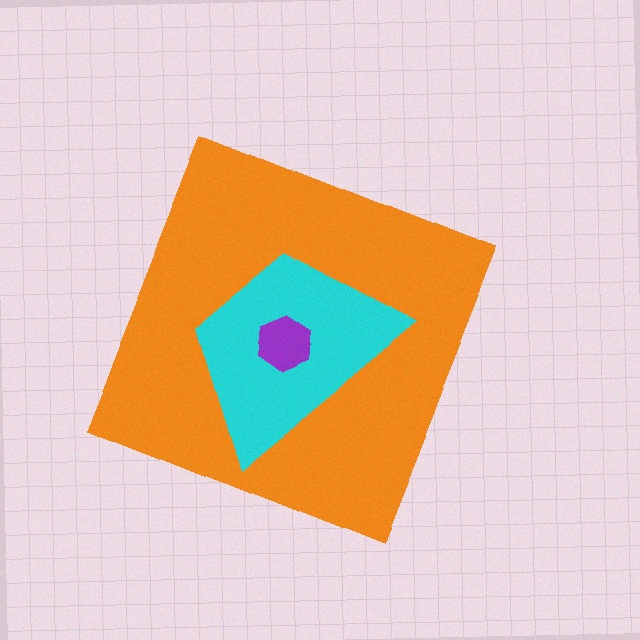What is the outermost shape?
The orange diamond.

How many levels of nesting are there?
3.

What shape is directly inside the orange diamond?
The cyan trapezoid.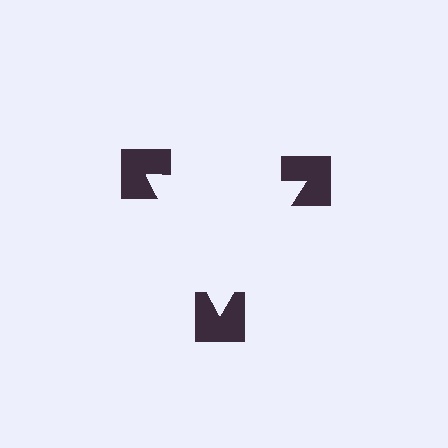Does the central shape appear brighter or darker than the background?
It typically appears slightly brighter than the background, even though no actual brightness change is drawn.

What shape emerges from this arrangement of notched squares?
An illusory triangle — its edges are inferred from the aligned wedge cuts in the notched squares, not physically drawn.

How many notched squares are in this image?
There are 3 — one at each vertex of the illusory triangle.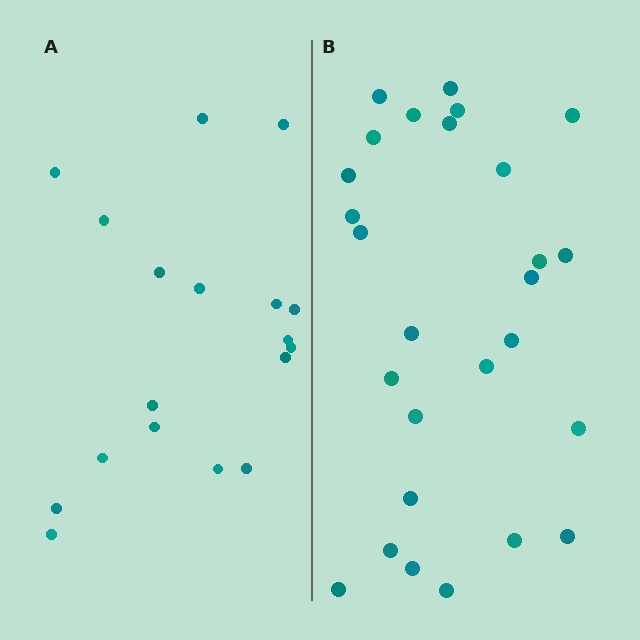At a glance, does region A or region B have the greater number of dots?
Region B (the right region) has more dots.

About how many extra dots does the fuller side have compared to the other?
Region B has roughly 8 or so more dots than region A.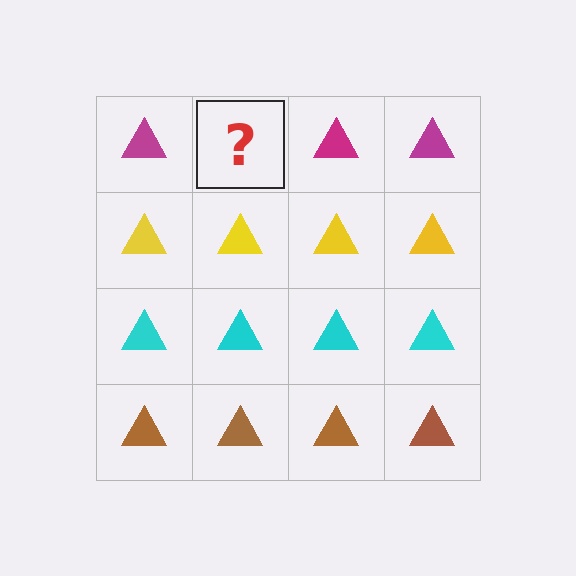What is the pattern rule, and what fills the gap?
The rule is that each row has a consistent color. The gap should be filled with a magenta triangle.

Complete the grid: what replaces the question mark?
The question mark should be replaced with a magenta triangle.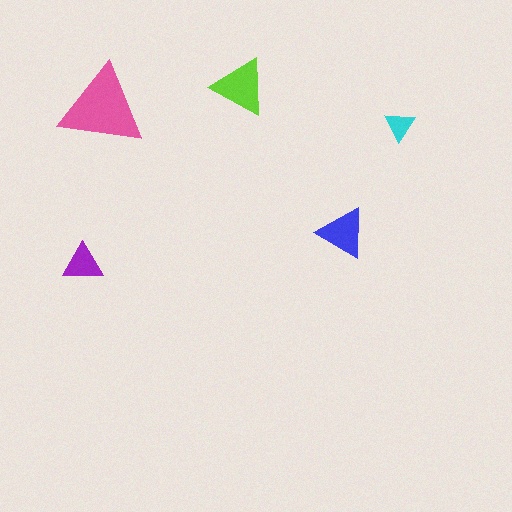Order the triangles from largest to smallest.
the pink one, the lime one, the blue one, the purple one, the cyan one.